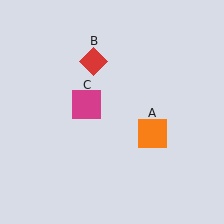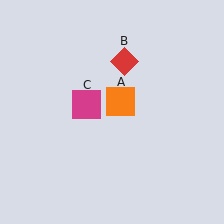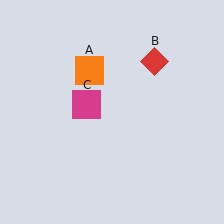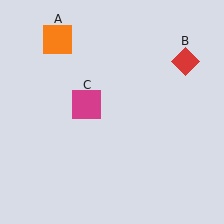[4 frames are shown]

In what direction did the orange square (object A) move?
The orange square (object A) moved up and to the left.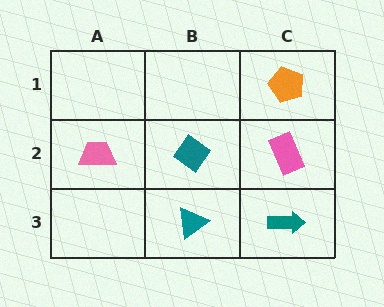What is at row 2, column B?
A teal diamond.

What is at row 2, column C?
A pink rectangle.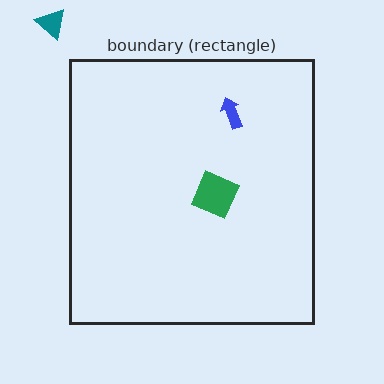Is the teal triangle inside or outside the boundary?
Outside.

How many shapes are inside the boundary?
2 inside, 1 outside.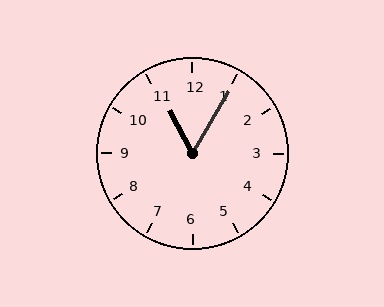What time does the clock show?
11:05.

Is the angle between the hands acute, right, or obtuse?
It is acute.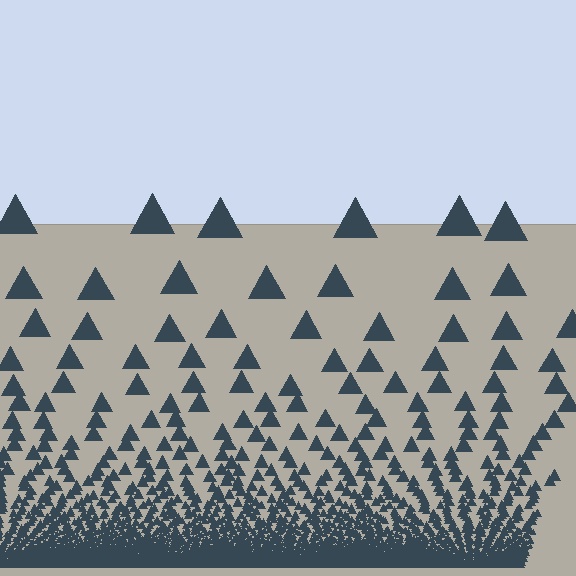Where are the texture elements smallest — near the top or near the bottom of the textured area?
Near the bottom.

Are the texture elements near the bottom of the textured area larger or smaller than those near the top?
Smaller. The gradient is inverted — elements near the bottom are smaller and denser.